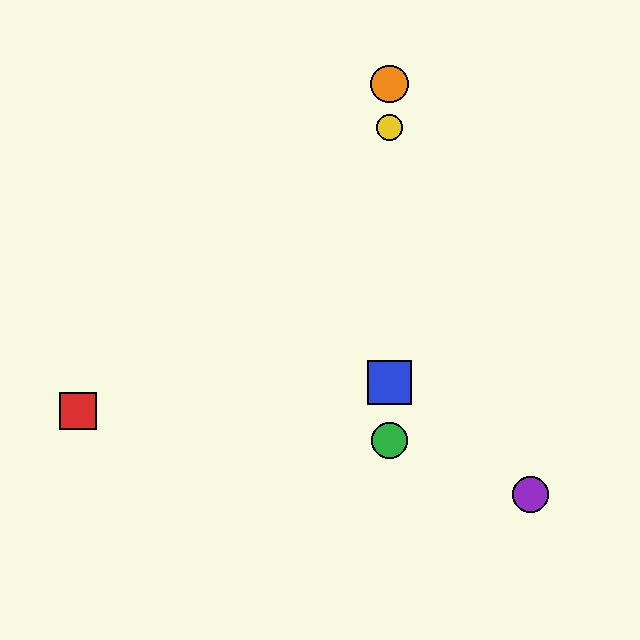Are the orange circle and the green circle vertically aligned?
Yes, both are at x≈390.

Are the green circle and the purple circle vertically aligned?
No, the green circle is at x≈390 and the purple circle is at x≈530.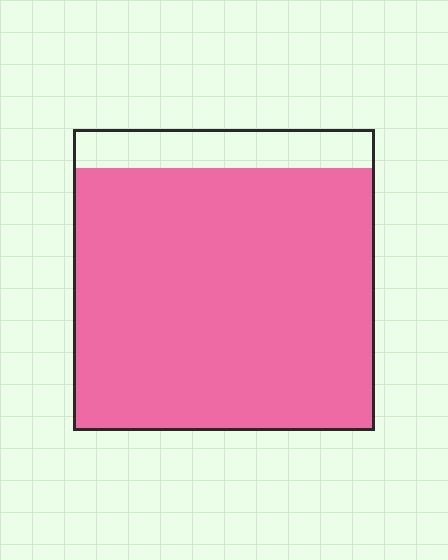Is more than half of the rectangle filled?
Yes.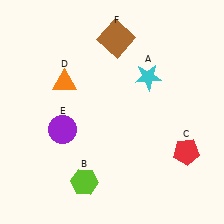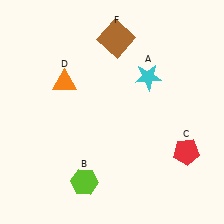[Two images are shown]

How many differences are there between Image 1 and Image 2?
There is 1 difference between the two images.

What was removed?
The purple circle (E) was removed in Image 2.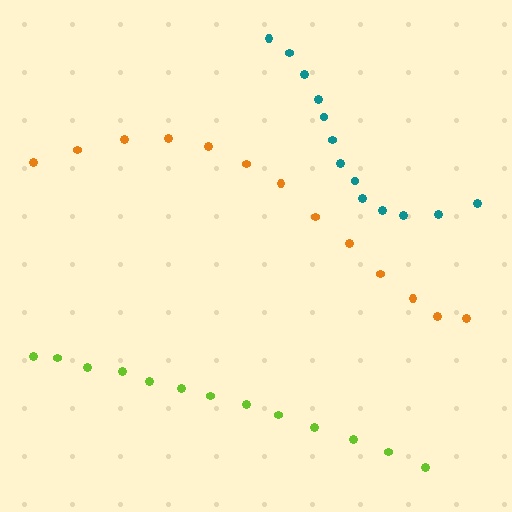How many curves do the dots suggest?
There are 3 distinct paths.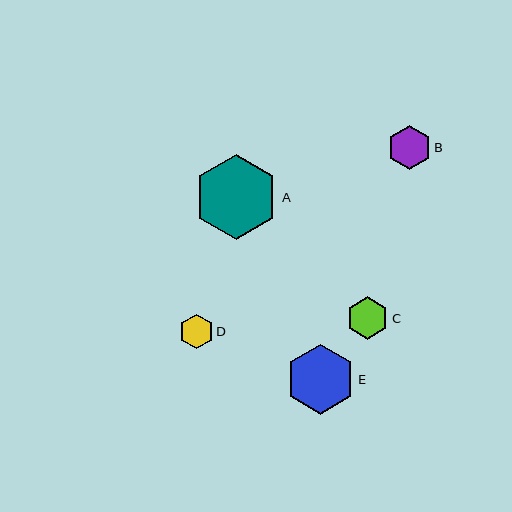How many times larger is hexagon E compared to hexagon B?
Hexagon E is approximately 1.6 times the size of hexagon B.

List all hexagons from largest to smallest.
From largest to smallest: A, E, B, C, D.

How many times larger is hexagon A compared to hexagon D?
Hexagon A is approximately 2.5 times the size of hexagon D.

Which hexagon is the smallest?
Hexagon D is the smallest with a size of approximately 34 pixels.